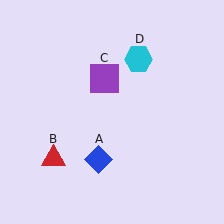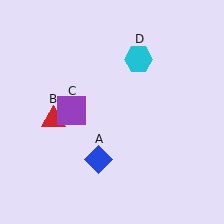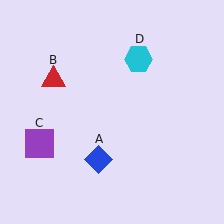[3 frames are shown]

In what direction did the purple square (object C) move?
The purple square (object C) moved down and to the left.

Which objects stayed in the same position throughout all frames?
Blue diamond (object A) and cyan hexagon (object D) remained stationary.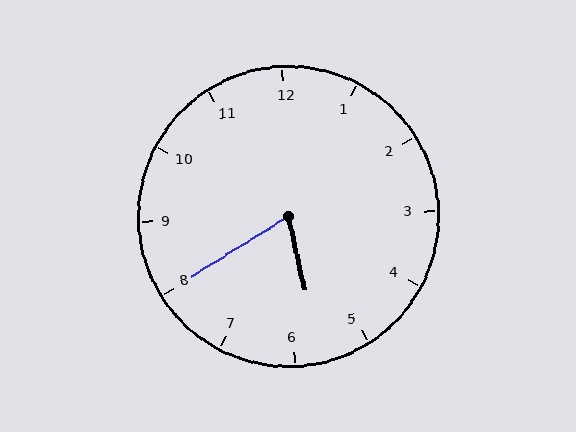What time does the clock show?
5:40.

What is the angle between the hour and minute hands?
Approximately 70 degrees.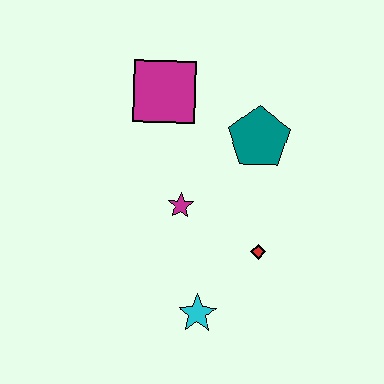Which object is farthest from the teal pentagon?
The cyan star is farthest from the teal pentagon.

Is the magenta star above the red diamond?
Yes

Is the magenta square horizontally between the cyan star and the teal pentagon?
No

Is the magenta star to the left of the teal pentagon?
Yes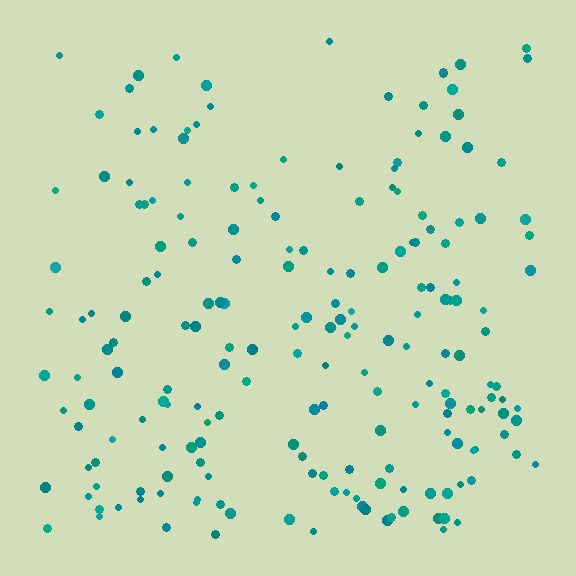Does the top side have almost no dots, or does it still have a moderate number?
Still a moderate number, just noticeably fewer than the bottom.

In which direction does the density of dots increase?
From top to bottom, with the bottom side densest.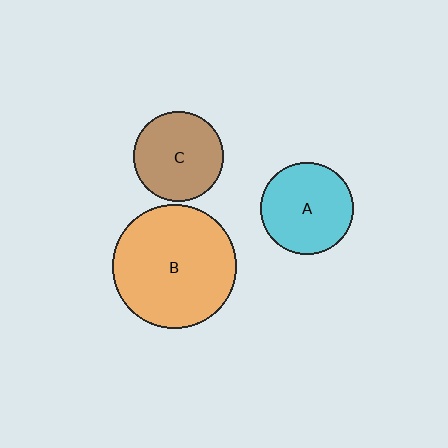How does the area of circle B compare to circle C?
Approximately 1.9 times.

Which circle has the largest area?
Circle B (orange).